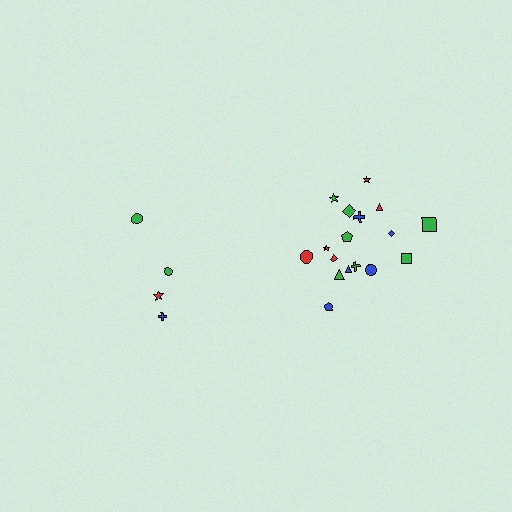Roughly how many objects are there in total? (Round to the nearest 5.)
Roughly 20 objects in total.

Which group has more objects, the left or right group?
The right group.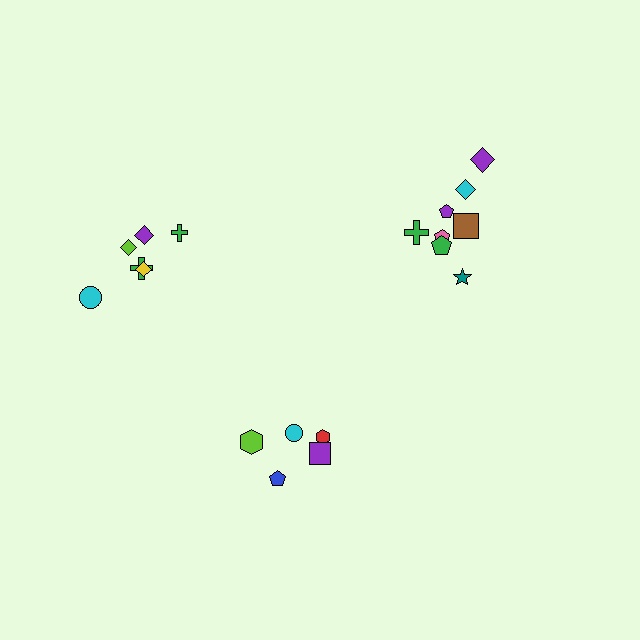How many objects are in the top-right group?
There are 8 objects.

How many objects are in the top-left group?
There are 6 objects.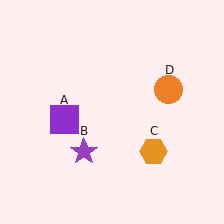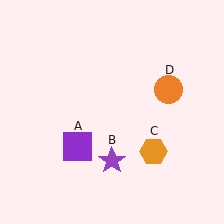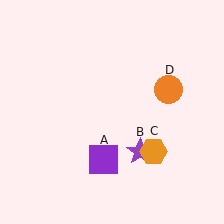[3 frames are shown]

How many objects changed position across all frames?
2 objects changed position: purple square (object A), purple star (object B).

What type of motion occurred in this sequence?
The purple square (object A), purple star (object B) rotated counterclockwise around the center of the scene.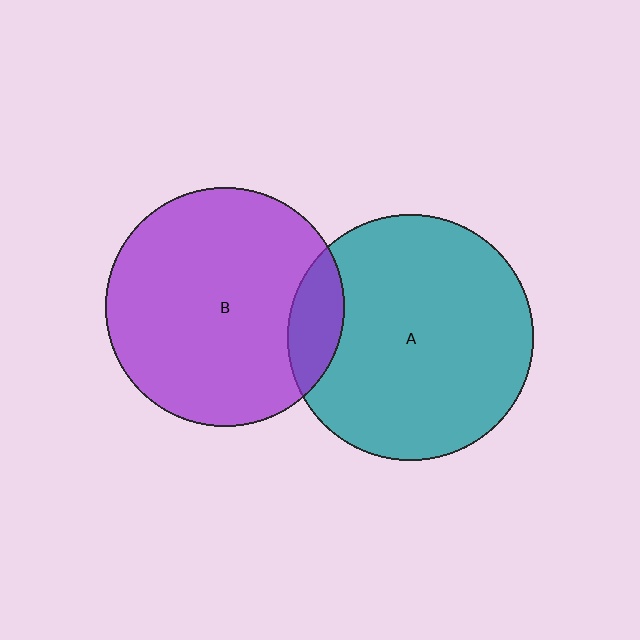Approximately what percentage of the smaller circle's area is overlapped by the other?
Approximately 15%.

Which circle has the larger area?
Circle A (teal).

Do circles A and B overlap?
Yes.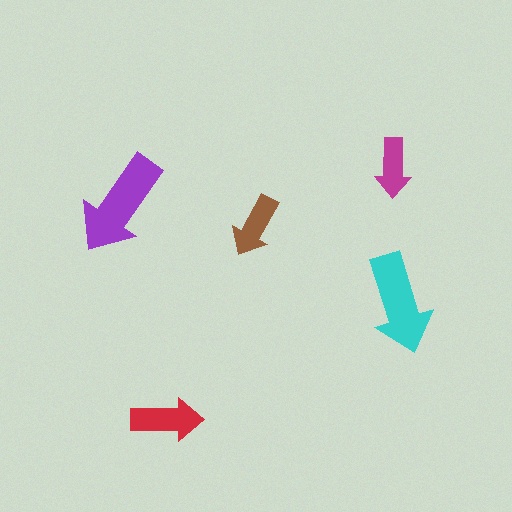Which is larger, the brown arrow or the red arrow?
The red one.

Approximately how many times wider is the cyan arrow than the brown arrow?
About 1.5 times wider.